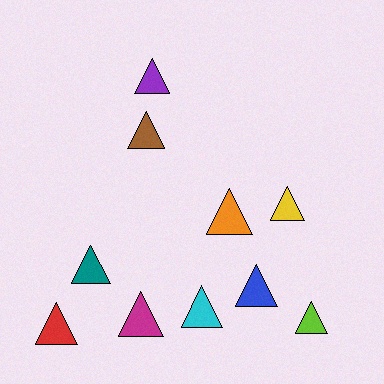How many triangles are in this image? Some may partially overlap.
There are 10 triangles.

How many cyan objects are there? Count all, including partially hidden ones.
There is 1 cyan object.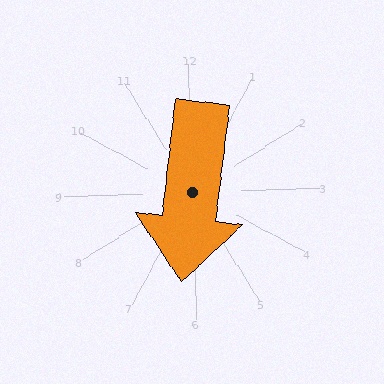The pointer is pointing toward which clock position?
Roughly 6 o'clock.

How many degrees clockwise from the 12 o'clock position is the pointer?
Approximately 188 degrees.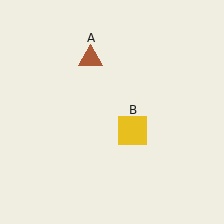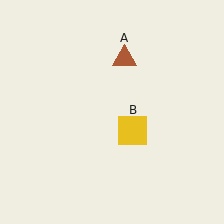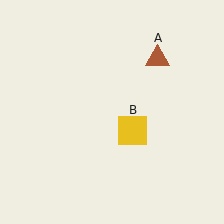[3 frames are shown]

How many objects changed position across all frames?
1 object changed position: brown triangle (object A).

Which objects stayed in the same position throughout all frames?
Yellow square (object B) remained stationary.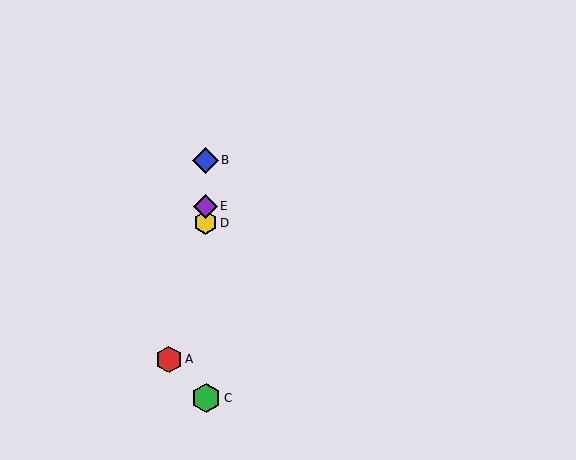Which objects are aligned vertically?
Objects B, C, D, E are aligned vertically.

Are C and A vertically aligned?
No, C is at x≈206 and A is at x≈169.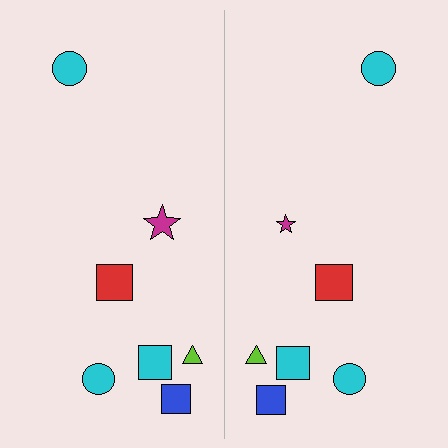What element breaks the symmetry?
The magenta star on the right side has a different size than its mirror counterpart.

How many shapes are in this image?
There are 14 shapes in this image.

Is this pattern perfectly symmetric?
No, the pattern is not perfectly symmetric. The magenta star on the right side has a different size than its mirror counterpart.